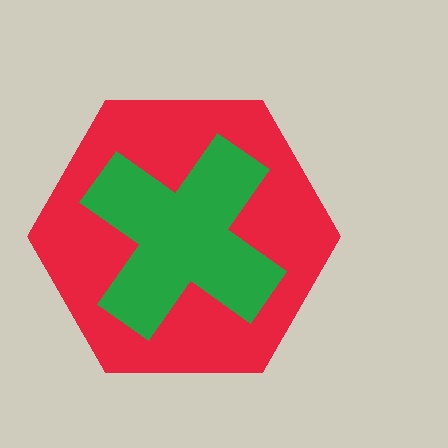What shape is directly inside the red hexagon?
The green cross.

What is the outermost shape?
The red hexagon.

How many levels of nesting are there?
2.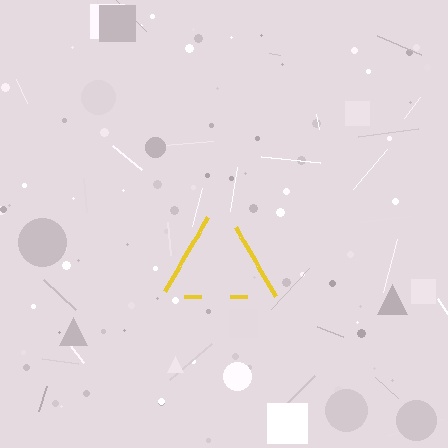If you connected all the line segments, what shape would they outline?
They would outline a triangle.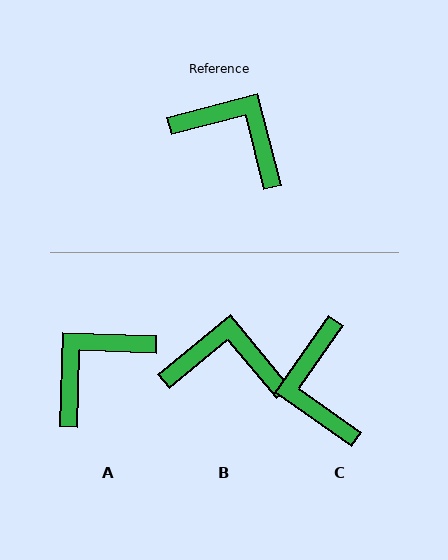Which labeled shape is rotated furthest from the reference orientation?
C, about 131 degrees away.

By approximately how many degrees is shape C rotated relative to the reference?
Approximately 131 degrees counter-clockwise.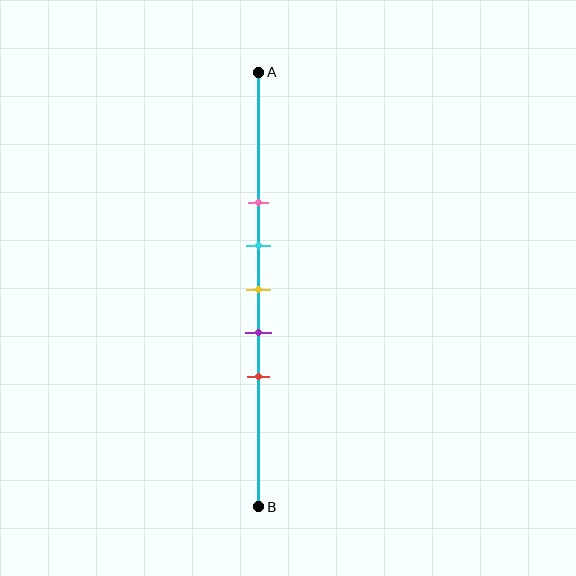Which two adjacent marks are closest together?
The cyan and yellow marks are the closest adjacent pair.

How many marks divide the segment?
There are 5 marks dividing the segment.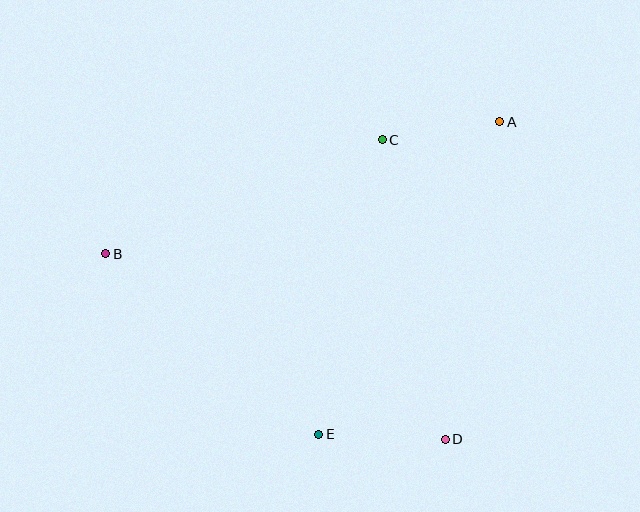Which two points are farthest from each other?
Points A and B are farthest from each other.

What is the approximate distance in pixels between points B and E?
The distance between B and E is approximately 279 pixels.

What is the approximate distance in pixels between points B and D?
The distance between B and D is approximately 387 pixels.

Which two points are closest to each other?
Points A and C are closest to each other.